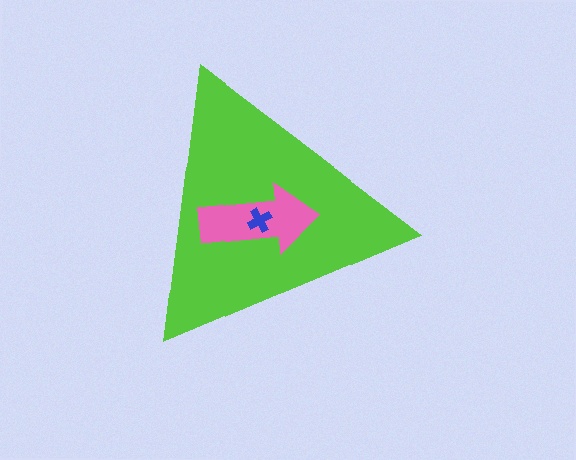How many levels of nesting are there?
3.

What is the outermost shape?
The lime triangle.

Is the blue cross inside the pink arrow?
Yes.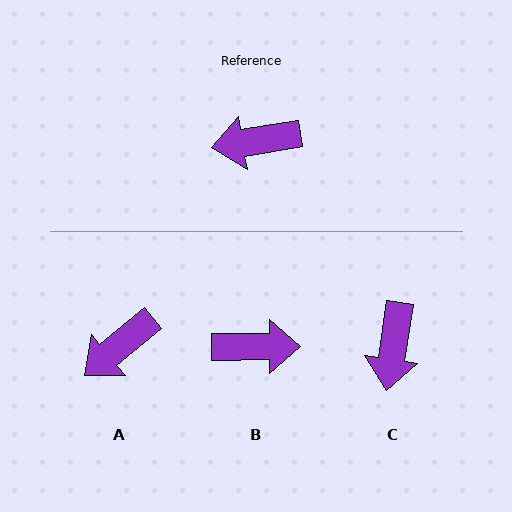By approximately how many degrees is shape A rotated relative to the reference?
Approximately 31 degrees counter-clockwise.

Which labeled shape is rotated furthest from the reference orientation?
B, about 171 degrees away.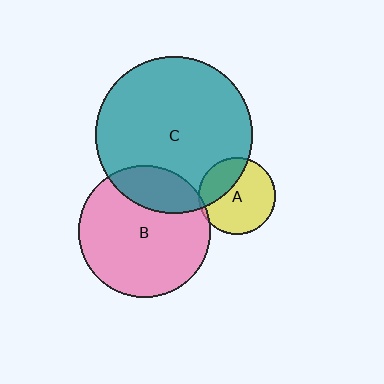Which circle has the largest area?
Circle C (teal).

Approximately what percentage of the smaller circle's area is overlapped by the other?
Approximately 30%.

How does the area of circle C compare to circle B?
Approximately 1.4 times.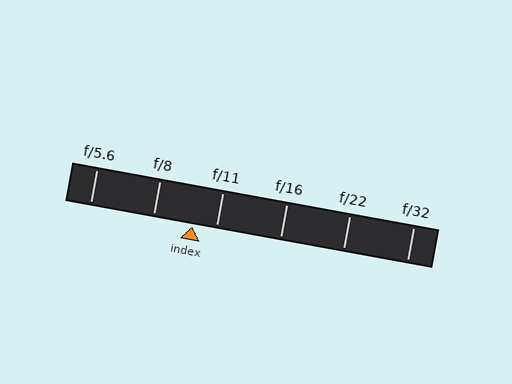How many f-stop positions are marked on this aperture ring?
There are 6 f-stop positions marked.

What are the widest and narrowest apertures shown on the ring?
The widest aperture shown is f/5.6 and the narrowest is f/32.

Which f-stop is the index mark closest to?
The index mark is closest to f/11.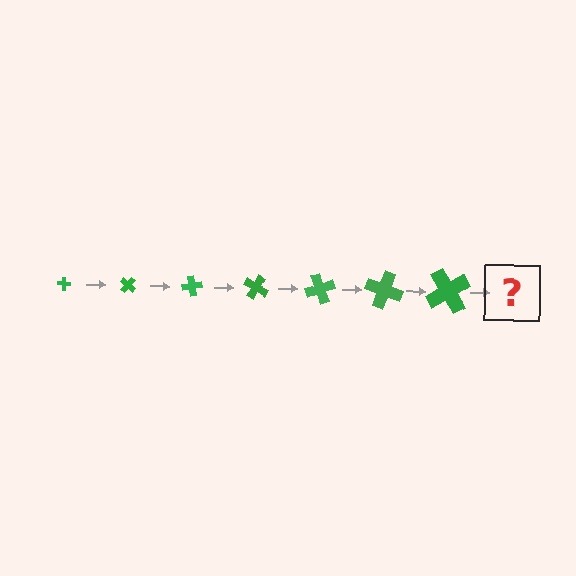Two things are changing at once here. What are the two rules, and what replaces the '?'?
The two rules are that the cross grows larger each step and it rotates 40 degrees each step. The '?' should be a cross, larger than the previous one and rotated 280 degrees from the start.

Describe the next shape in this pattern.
It should be a cross, larger than the previous one and rotated 280 degrees from the start.